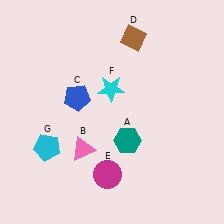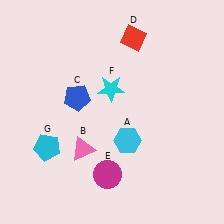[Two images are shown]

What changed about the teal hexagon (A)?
In Image 1, A is teal. In Image 2, it changed to cyan.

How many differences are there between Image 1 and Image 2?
There are 2 differences between the two images.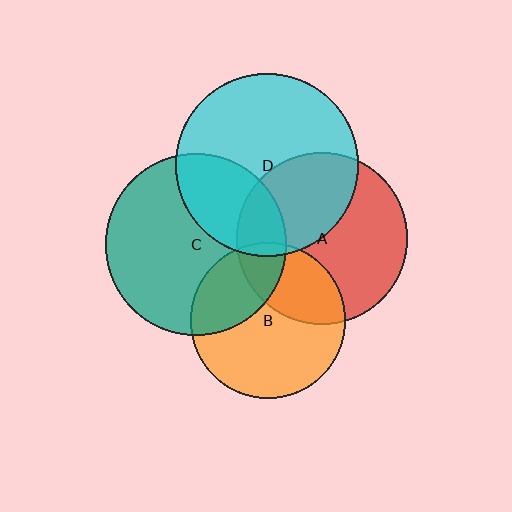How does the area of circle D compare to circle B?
Approximately 1.4 times.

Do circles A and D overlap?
Yes.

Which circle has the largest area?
Circle D (cyan).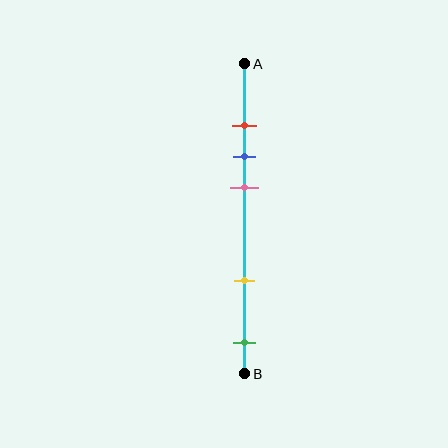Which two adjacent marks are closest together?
The red and blue marks are the closest adjacent pair.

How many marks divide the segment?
There are 5 marks dividing the segment.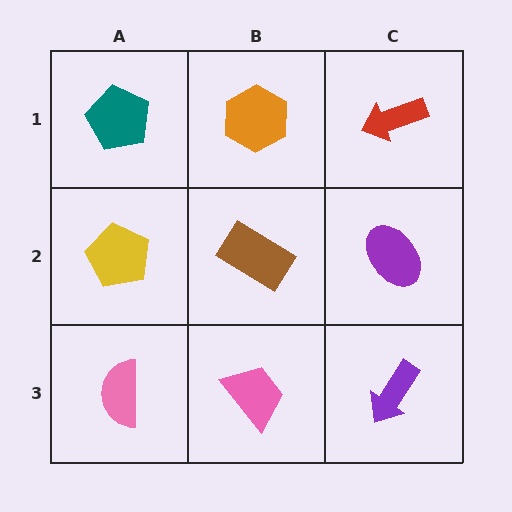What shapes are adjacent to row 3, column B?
A brown rectangle (row 2, column B), a pink semicircle (row 3, column A), a purple arrow (row 3, column C).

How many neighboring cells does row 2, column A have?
3.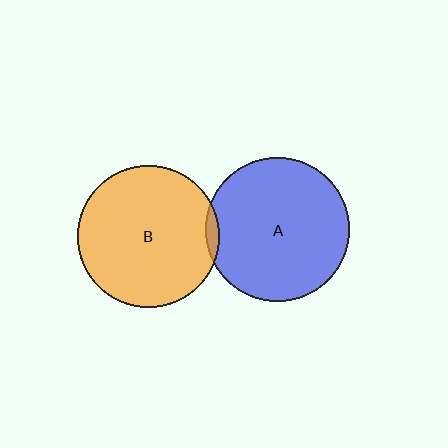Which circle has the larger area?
Circle A (blue).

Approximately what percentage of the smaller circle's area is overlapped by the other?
Approximately 5%.